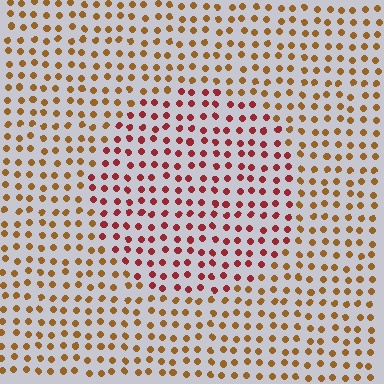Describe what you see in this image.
The image is filled with small brown elements in a uniform arrangement. A circle-shaped region is visible where the elements are tinted to a slightly different hue, forming a subtle color boundary.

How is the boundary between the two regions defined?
The boundary is defined purely by a slight shift in hue (about 39 degrees). Spacing, size, and orientation are identical on both sides.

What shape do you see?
I see a circle.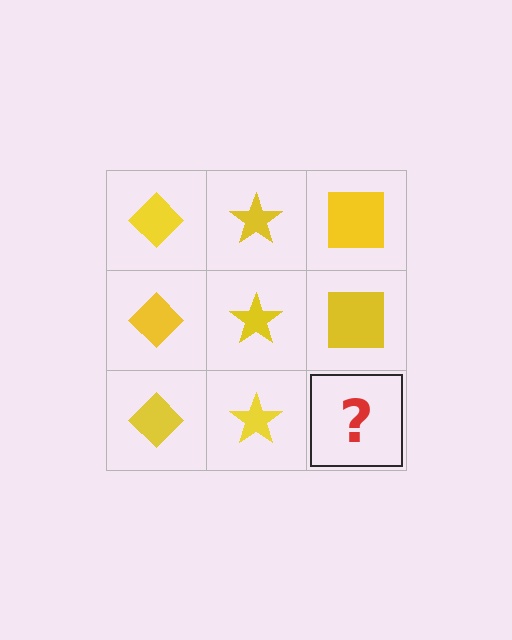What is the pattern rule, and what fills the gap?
The rule is that each column has a consistent shape. The gap should be filled with a yellow square.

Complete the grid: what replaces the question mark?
The question mark should be replaced with a yellow square.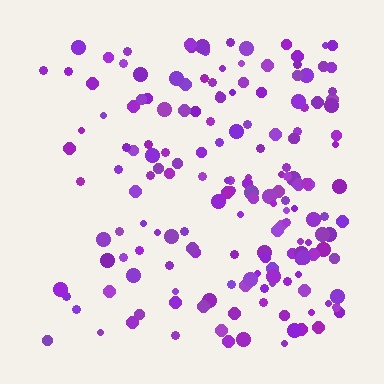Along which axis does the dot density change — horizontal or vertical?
Horizontal.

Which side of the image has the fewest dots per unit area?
The left.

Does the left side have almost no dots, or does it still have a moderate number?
Still a moderate number, just noticeably fewer than the right.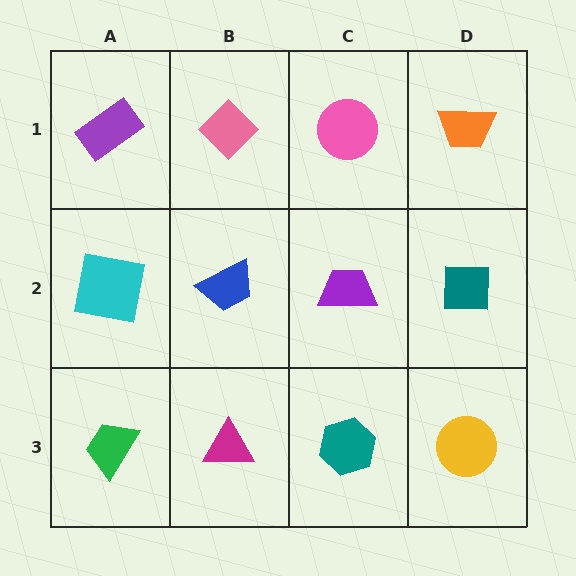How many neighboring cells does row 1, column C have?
3.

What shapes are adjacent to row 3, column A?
A cyan square (row 2, column A), a magenta triangle (row 3, column B).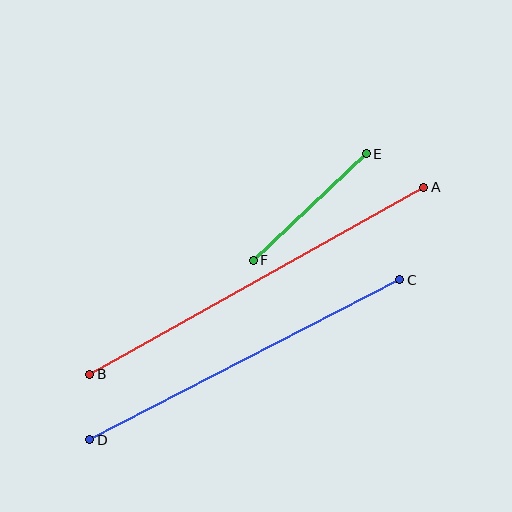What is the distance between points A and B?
The distance is approximately 383 pixels.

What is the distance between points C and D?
The distance is approximately 349 pixels.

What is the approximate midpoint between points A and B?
The midpoint is at approximately (257, 281) pixels.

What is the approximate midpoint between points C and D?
The midpoint is at approximately (245, 360) pixels.